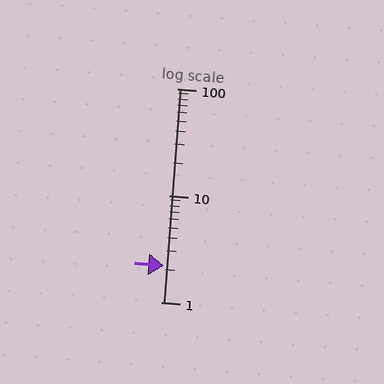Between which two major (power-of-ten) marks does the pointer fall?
The pointer is between 1 and 10.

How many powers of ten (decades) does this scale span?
The scale spans 2 decades, from 1 to 100.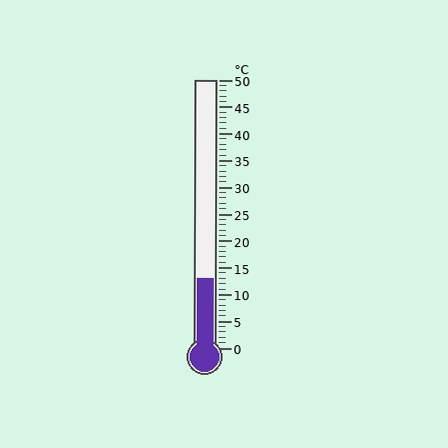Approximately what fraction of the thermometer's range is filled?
The thermometer is filled to approximately 25% of its range.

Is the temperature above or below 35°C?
The temperature is below 35°C.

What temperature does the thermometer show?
The thermometer shows approximately 13°C.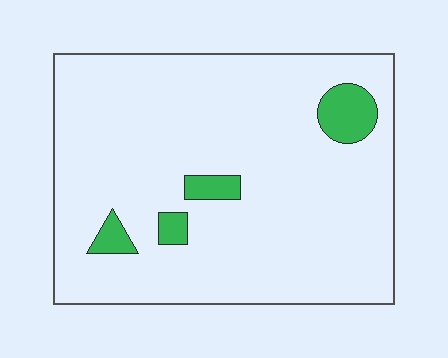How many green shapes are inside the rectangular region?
4.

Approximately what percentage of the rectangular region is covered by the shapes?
Approximately 10%.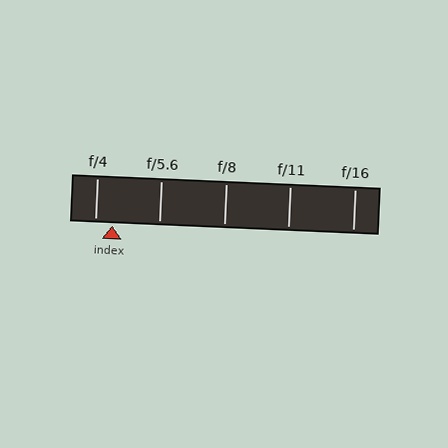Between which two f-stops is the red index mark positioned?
The index mark is between f/4 and f/5.6.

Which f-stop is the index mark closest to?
The index mark is closest to f/4.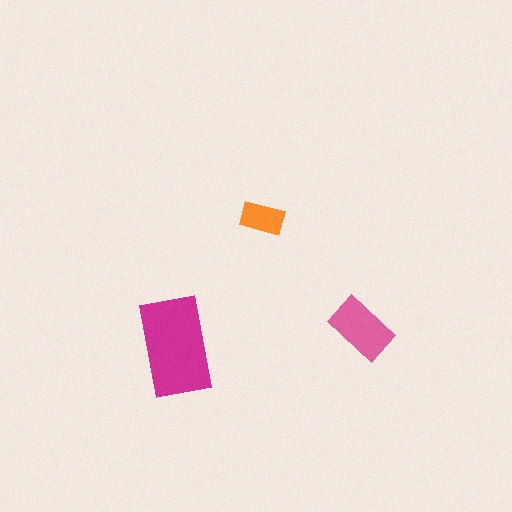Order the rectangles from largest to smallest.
the magenta one, the pink one, the orange one.